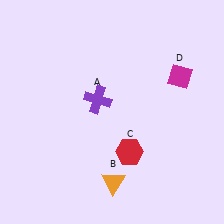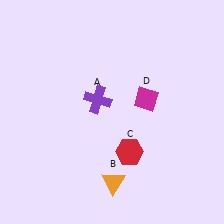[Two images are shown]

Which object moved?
The magenta diamond (D) moved left.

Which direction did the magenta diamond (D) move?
The magenta diamond (D) moved left.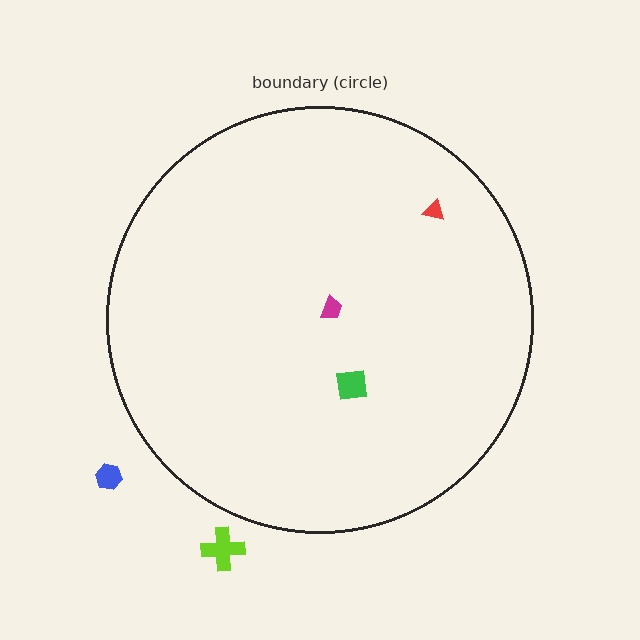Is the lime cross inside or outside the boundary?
Outside.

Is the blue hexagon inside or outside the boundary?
Outside.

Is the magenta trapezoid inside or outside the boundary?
Inside.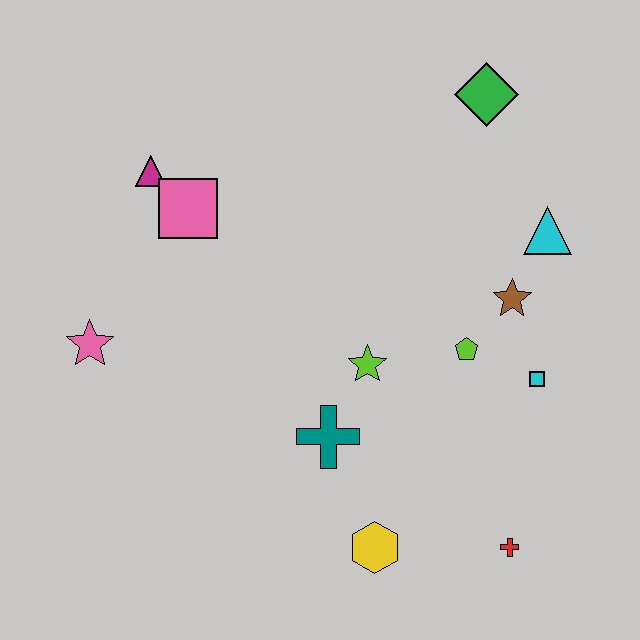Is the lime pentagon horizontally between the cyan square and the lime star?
Yes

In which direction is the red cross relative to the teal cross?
The red cross is to the right of the teal cross.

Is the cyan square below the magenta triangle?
Yes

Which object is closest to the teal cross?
The lime star is closest to the teal cross.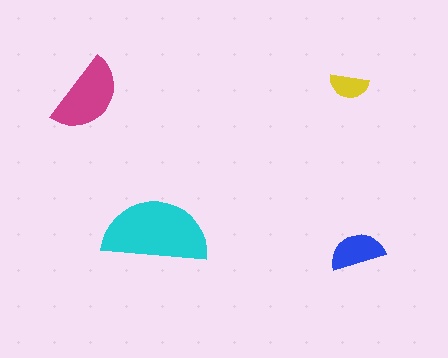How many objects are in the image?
There are 4 objects in the image.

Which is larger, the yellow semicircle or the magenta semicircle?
The magenta one.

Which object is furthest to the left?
The magenta semicircle is leftmost.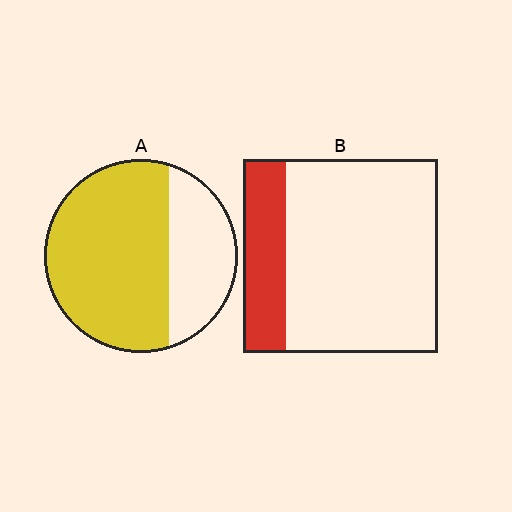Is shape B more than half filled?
No.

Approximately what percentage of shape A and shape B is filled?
A is approximately 70% and B is approximately 20%.